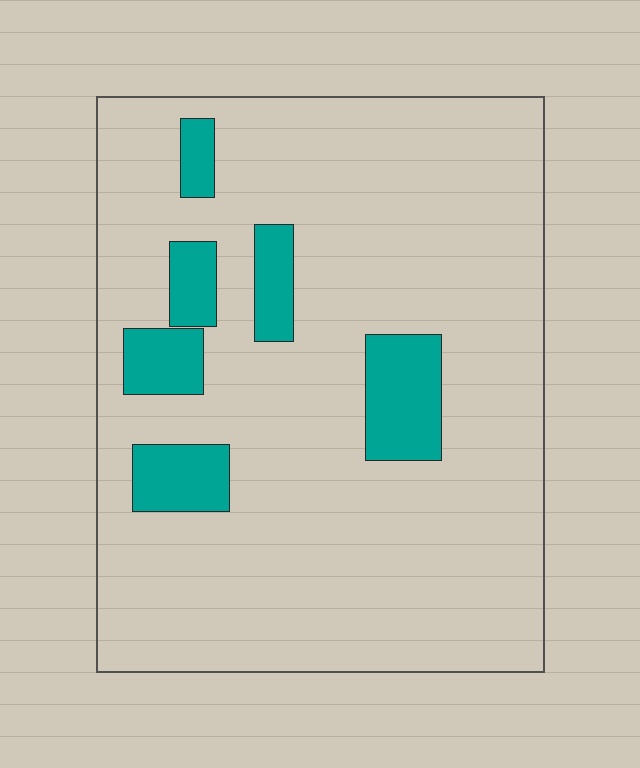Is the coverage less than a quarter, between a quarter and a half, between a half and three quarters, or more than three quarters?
Less than a quarter.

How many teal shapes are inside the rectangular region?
6.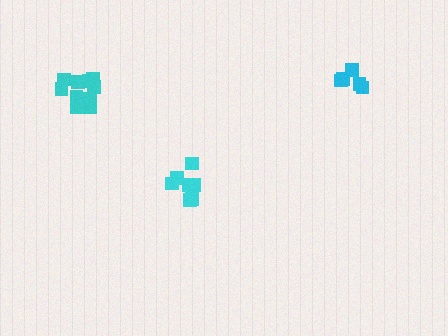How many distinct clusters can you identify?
There are 3 distinct clusters.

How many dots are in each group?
Group 1: 5 dots, Group 2: 7 dots, Group 3: 10 dots (22 total).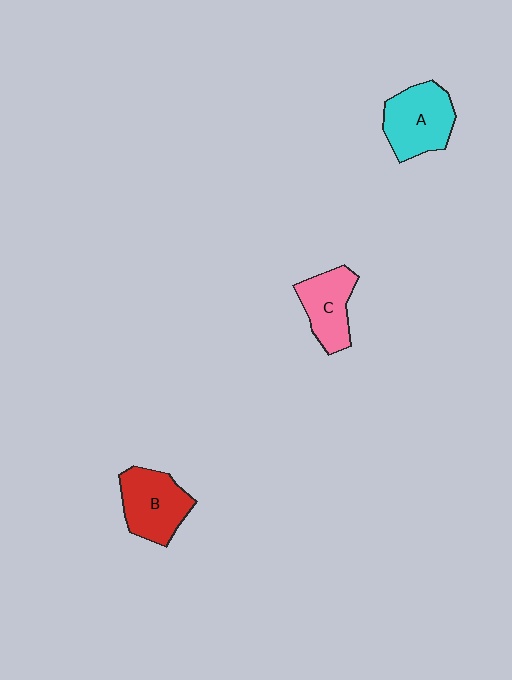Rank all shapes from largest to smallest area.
From largest to smallest: A (cyan), B (red), C (pink).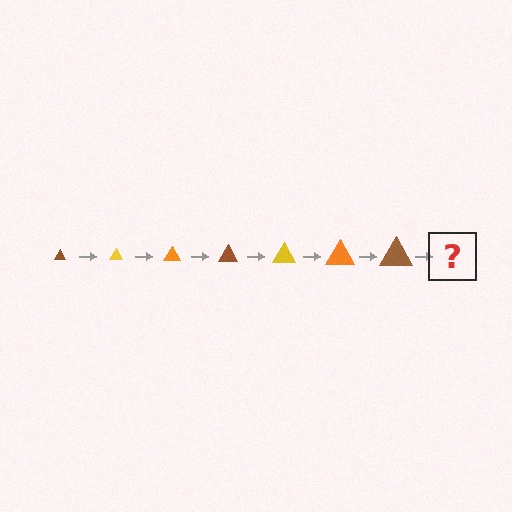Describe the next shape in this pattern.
It should be a yellow triangle, larger than the previous one.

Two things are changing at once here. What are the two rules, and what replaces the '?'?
The two rules are that the triangle grows larger each step and the color cycles through brown, yellow, and orange. The '?' should be a yellow triangle, larger than the previous one.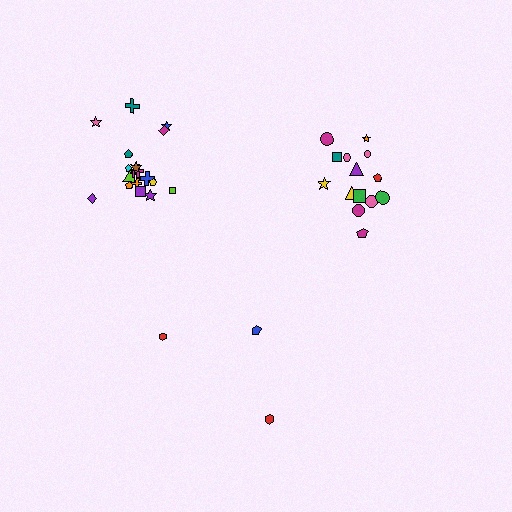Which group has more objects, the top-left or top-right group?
The top-left group.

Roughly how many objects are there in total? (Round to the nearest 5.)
Roughly 35 objects in total.